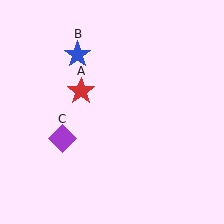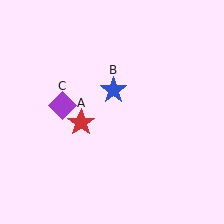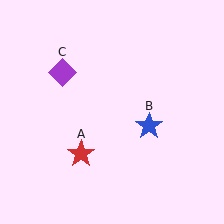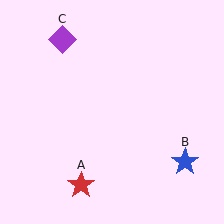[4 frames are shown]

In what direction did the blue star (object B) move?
The blue star (object B) moved down and to the right.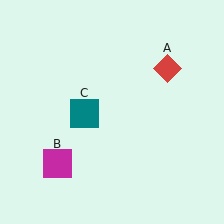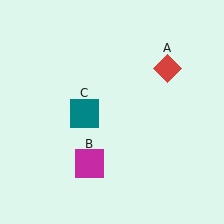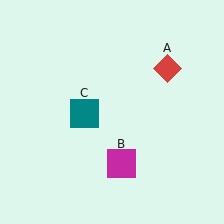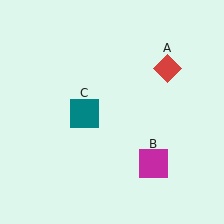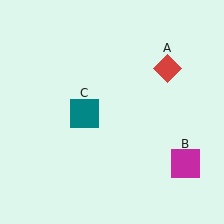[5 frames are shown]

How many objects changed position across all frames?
1 object changed position: magenta square (object B).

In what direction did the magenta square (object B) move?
The magenta square (object B) moved right.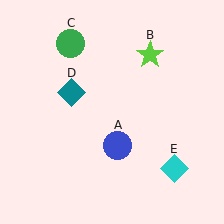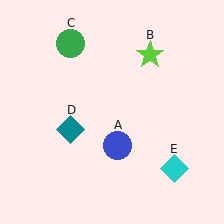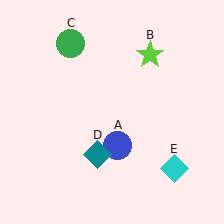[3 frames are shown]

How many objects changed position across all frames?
1 object changed position: teal diamond (object D).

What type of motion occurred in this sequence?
The teal diamond (object D) rotated counterclockwise around the center of the scene.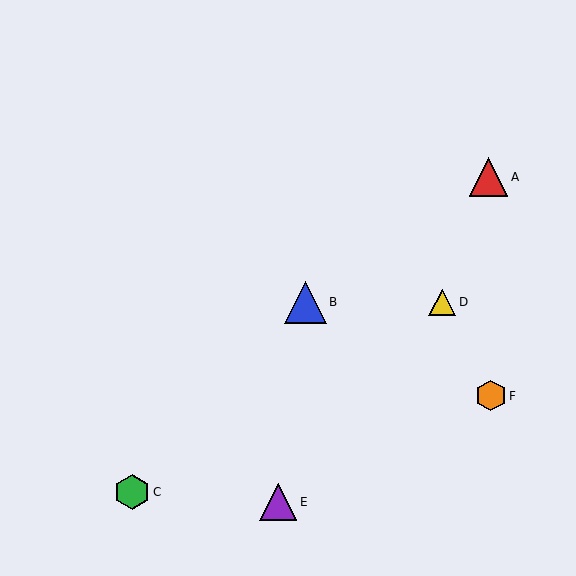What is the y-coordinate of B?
Object B is at y≈302.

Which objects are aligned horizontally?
Objects B, D are aligned horizontally.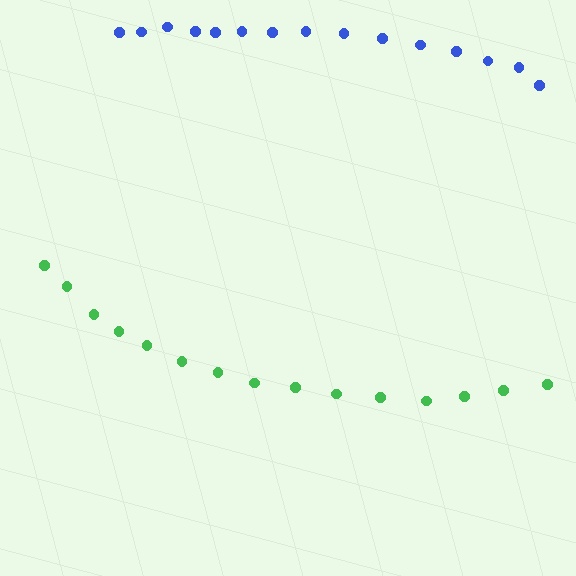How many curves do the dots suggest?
There are 2 distinct paths.